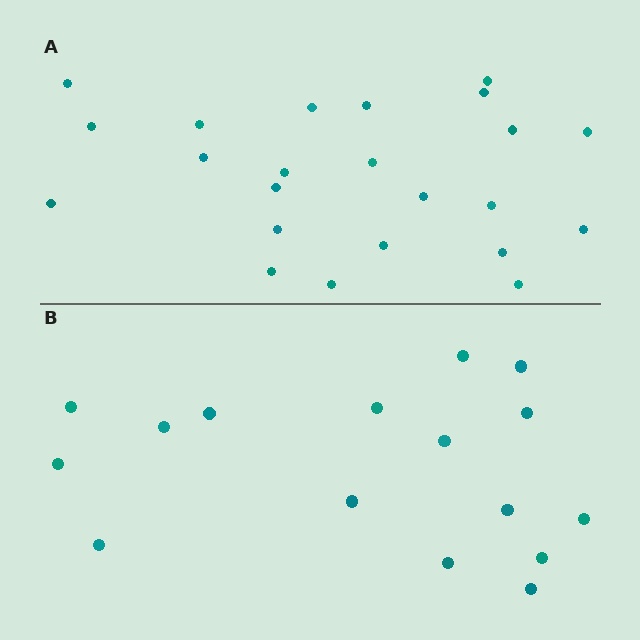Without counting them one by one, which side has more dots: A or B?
Region A (the top region) has more dots.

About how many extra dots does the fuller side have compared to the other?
Region A has roughly 8 or so more dots than region B.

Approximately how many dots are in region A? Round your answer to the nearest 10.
About 20 dots. (The exact count is 23, which rounds to 20.)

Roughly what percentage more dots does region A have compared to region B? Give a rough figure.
About 45% more.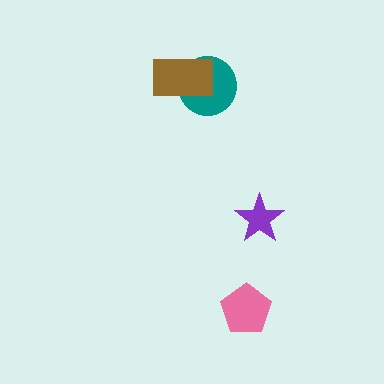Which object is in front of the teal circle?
The brown rectangle is in front of the teal circle.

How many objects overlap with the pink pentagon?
0 objects overlap with the pink pentagon.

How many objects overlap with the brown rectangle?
1 object overlaps with the brown rectangle.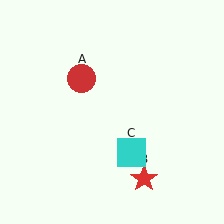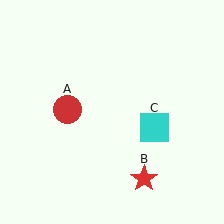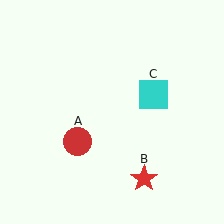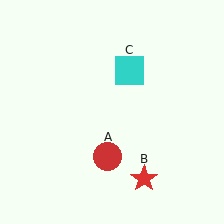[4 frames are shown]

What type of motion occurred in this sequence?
The red circle (object A), cyan square (object C) rotated counterclockwise around the center of the scene.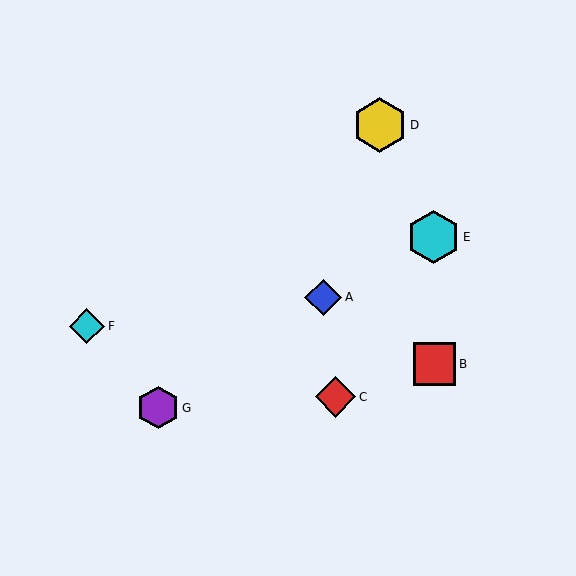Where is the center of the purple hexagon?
The center of the purple hexagon is at (158, 408).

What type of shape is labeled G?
Shape G is a purple hexagon.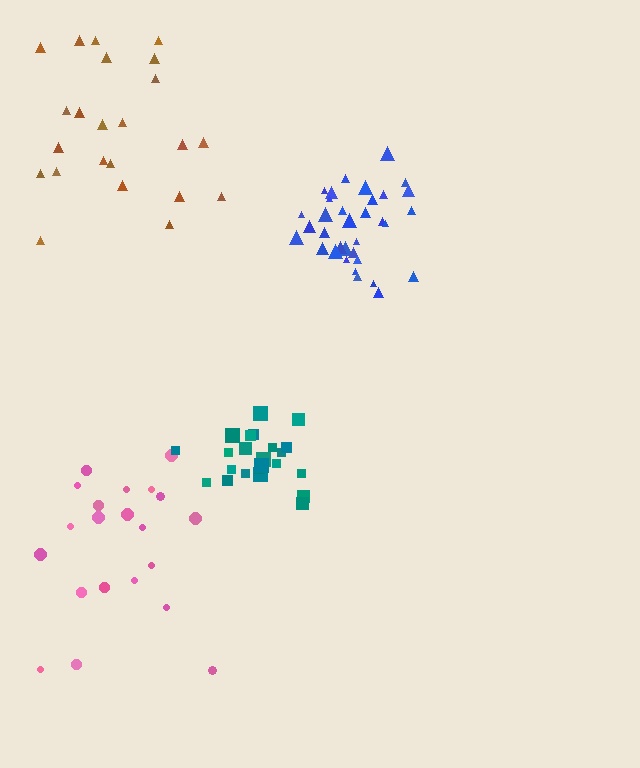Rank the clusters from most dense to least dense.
teal, blue, brown, pink.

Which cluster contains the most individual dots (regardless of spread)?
Blue (34).